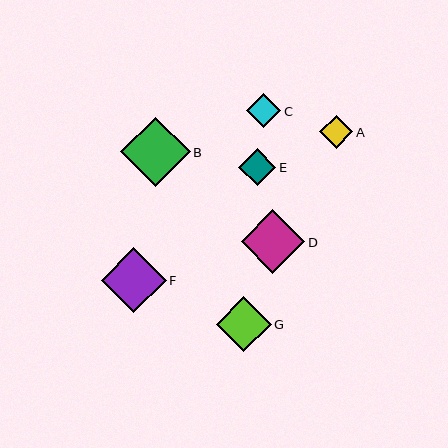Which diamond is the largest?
Diamond B is the largest with a size of approximately 70 pixels.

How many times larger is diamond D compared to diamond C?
Diamond D is approximately 1.8 times the size of diamond C.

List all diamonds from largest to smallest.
From largest to smallest: B, F, D, G, E, C, A.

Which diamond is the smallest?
Diamond A is the smallest with a size of approximately 33 pixels.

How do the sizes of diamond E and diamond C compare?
Diamond E and diamond C are approximately the same size.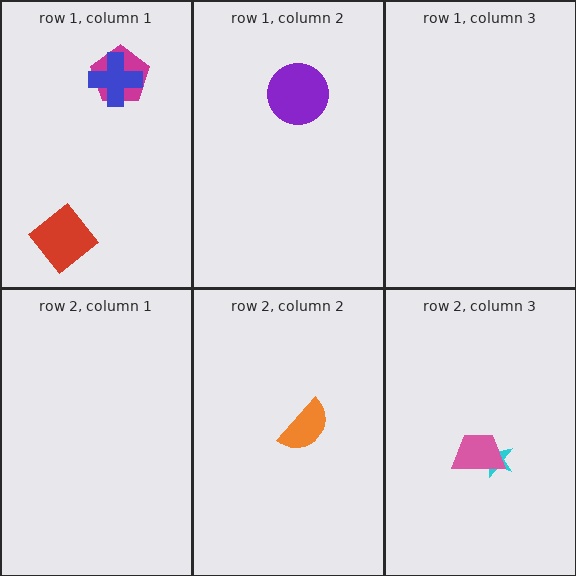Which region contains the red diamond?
The row 1, column 1 region.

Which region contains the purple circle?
The row 1, column 2 region.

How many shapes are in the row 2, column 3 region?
2.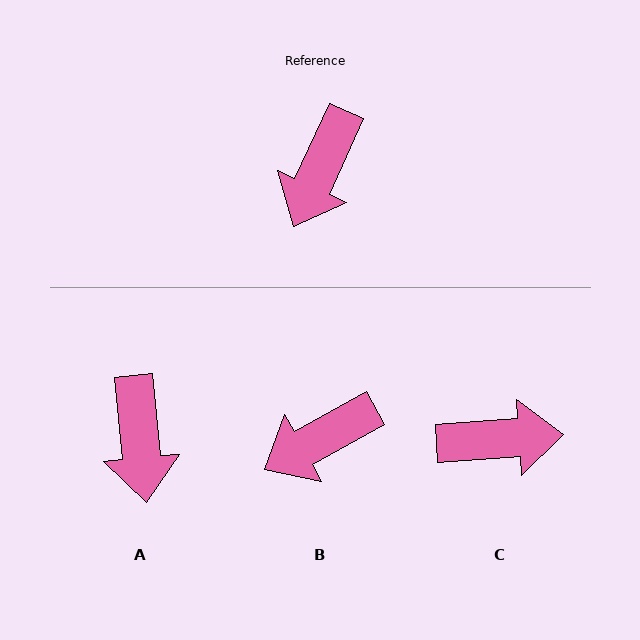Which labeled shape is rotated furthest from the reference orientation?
C, about 119 degrees away.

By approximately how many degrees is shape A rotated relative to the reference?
Approximately 30 degrees counter-clockwise.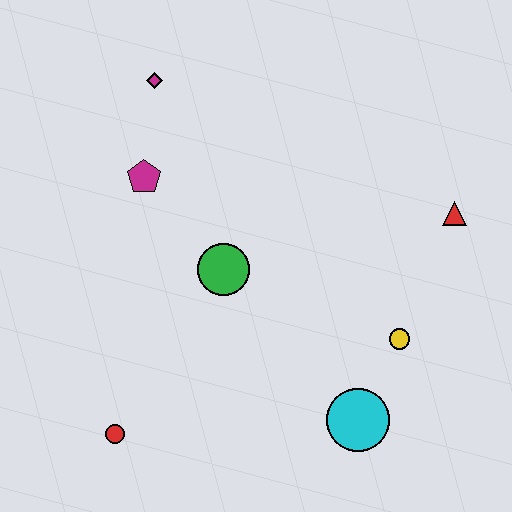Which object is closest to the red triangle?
The yellow circle is closest to the red triangle.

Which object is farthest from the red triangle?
The red circle is farthest from the red triangle.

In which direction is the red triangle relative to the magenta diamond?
The red triangle is to the right of the magenta diamond.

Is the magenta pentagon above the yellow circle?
Yes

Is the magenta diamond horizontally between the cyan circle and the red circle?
Yes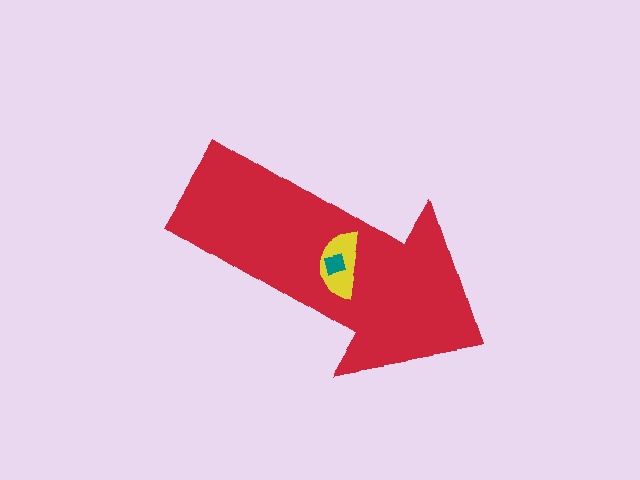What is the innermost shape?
The teal square.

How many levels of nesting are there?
3.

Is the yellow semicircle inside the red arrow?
Yes.